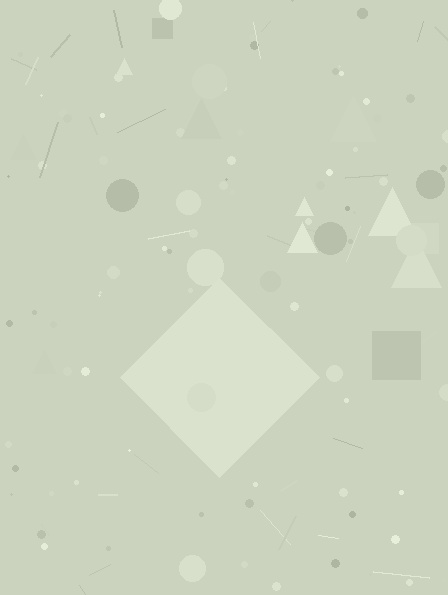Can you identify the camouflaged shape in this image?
The camouflaged shape is a diamond.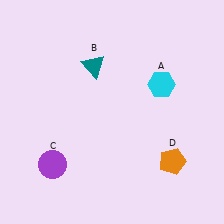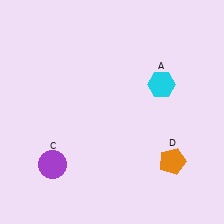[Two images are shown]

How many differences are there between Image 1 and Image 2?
There is 1 difference between the two images.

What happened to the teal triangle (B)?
The teal triangle (B) was removed in Image 2. It was in the top-left area of Image 1.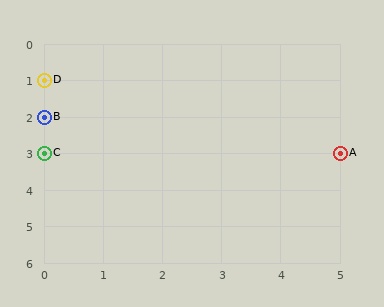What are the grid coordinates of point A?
Point A is at grid coordinates (5, 3).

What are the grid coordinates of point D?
Point D is at grid coordinates (0, 1).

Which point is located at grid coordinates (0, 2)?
Point B is at (0, 2).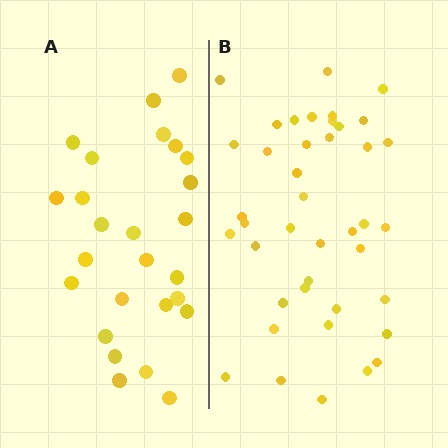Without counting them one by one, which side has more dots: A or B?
Region B (the right region) has more dots.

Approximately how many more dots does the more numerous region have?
Region B has approximately 15 more dots than region A.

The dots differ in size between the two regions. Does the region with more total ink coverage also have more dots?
No. Region A has more total ink coverage because its dots are larger, but region B actually contains more individual dots. Total area can be misleading — the number of items is what matters here.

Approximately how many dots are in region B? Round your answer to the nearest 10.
About 40 dots. (The exact count is 41, which rounds to 40.)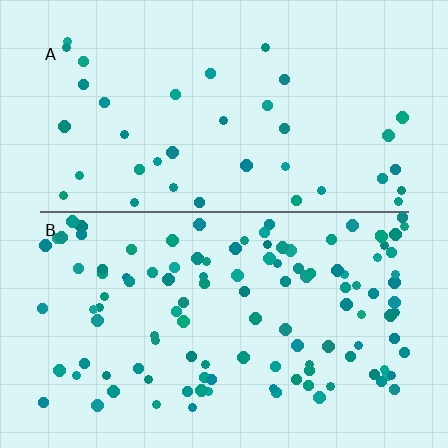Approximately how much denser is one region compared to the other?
Approximately 3.0× — region B over region A.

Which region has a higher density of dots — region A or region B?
B (the bottom).